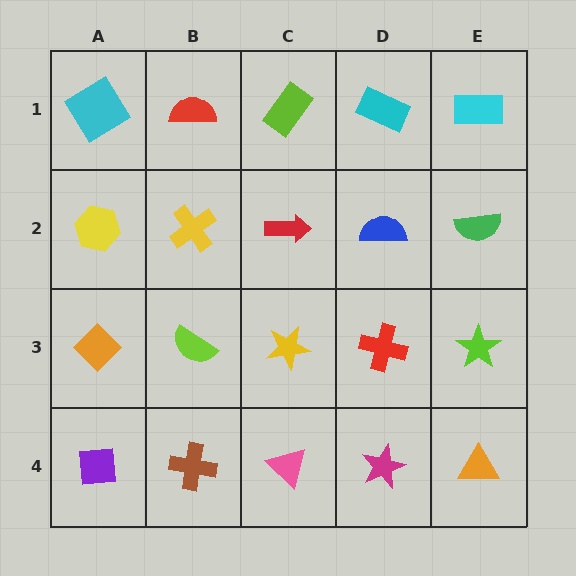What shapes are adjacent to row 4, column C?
A yellow star (row 3, column C), a brown cross (row 4, column B), a magenta star (row 4, column D).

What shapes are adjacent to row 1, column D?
A blue semicircle (row 2, column D), a lime rectangle (row 1, column C), a cyan rectangle (row 1, column E).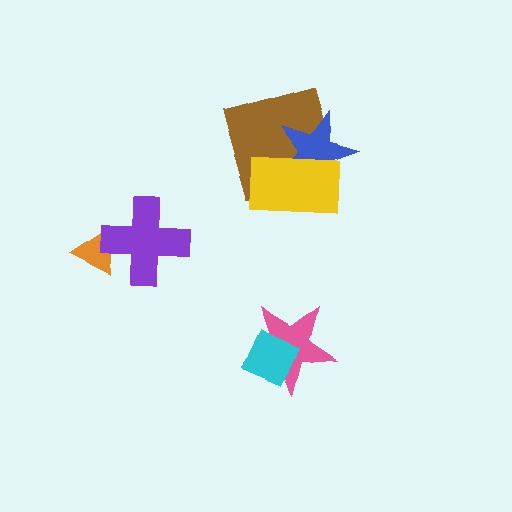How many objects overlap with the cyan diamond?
1 object overlaps with the cyan diamond.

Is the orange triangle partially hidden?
Yes, it is partially covered by another shape.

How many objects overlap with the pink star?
1 object overlaps with the pink star.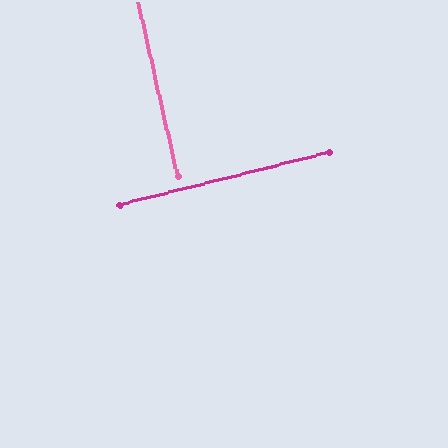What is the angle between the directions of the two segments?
Approximately 89 degrees.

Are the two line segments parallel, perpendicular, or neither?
Perpendicular — they meet at approximately 89°.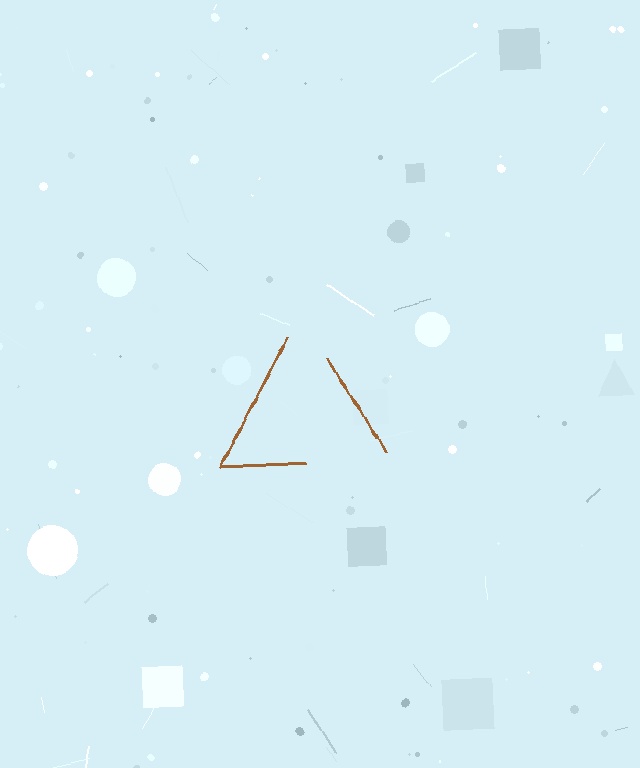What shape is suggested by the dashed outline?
The dashed outline suggests a triangle.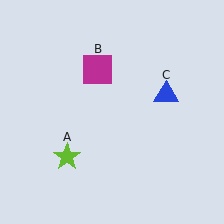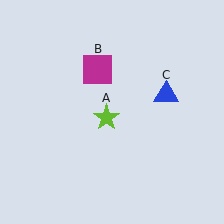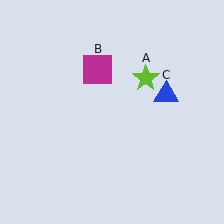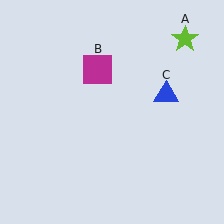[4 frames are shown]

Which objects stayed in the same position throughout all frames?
Magenta square (object B) and blue triangle (object C) remained stationary.